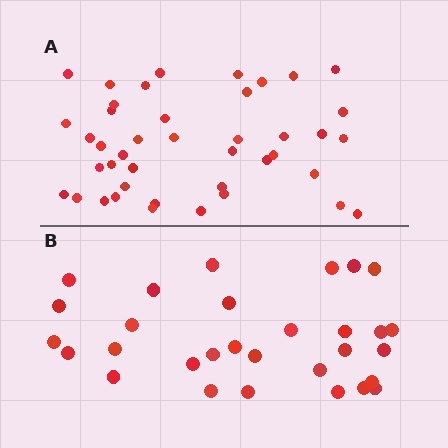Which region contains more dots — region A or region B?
Region A (the top region) has more dots.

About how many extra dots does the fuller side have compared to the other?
Region A has roughly 12 or so more dots than region B.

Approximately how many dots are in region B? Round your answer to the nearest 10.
About 30 dots.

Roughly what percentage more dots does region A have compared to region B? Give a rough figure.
About 40% more.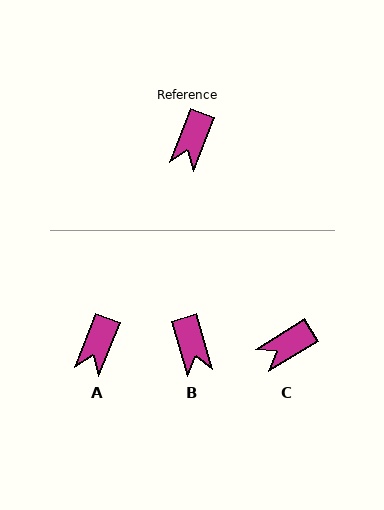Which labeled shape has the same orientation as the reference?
A.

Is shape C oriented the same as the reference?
No, it is off by about 37 degrees.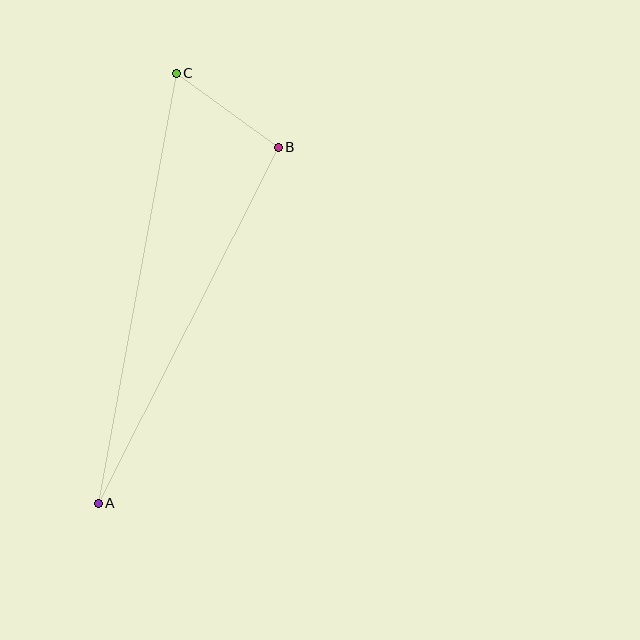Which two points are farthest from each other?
Points A and C are farthest from each other.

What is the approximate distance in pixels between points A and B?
The distance between A and B is approximately 399 pixels.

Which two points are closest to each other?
Points B and C are closest to each other.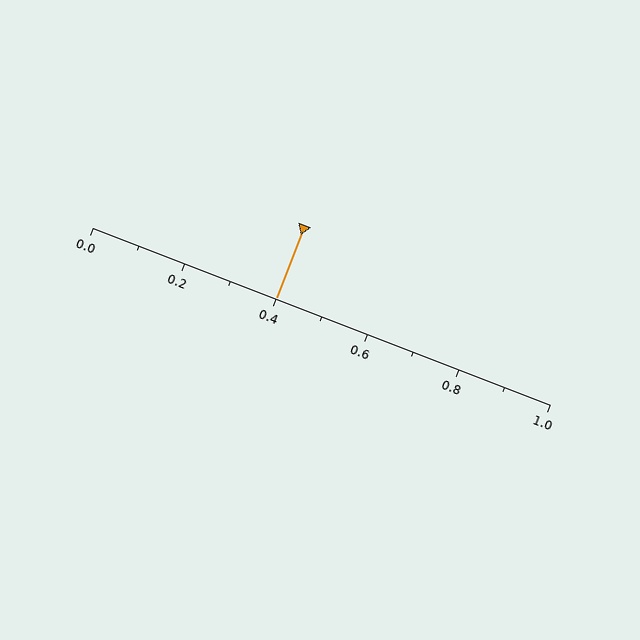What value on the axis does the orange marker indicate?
The marker indicates approximately 0.4.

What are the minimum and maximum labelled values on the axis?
The axis runs from 0.0 to 1.0.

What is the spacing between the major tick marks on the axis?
The major ticks are spaced 0.2 apart.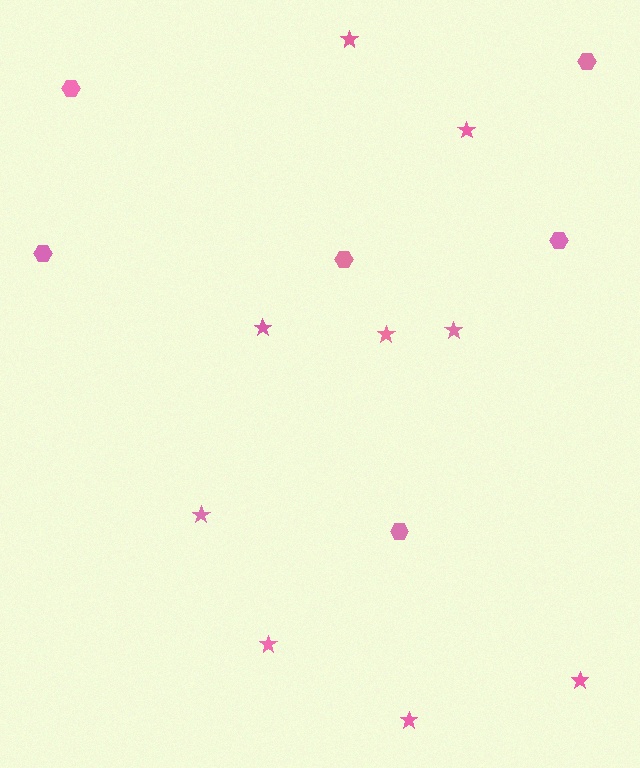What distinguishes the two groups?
There are 2 groups: one group of stars (9) and one group of hexagons (6).